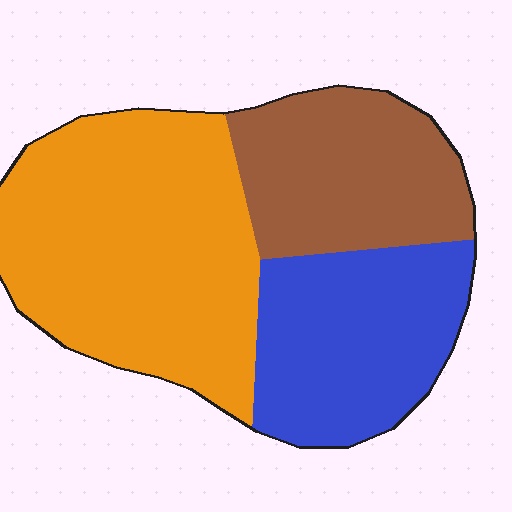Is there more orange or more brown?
Orange.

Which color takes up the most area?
Orange, at roughly 45%.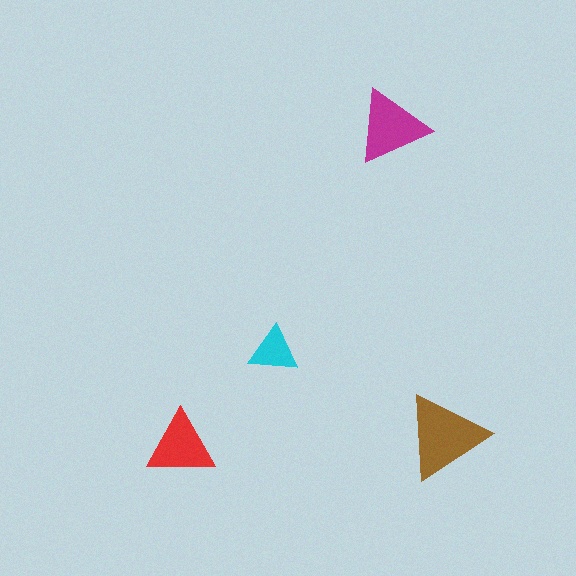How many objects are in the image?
There are 4 objects in the image.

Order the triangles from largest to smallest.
the brown one, the magenta one, the red one, the cyan one.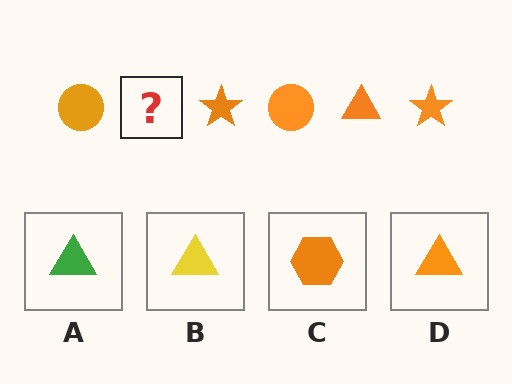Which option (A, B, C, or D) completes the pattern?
D.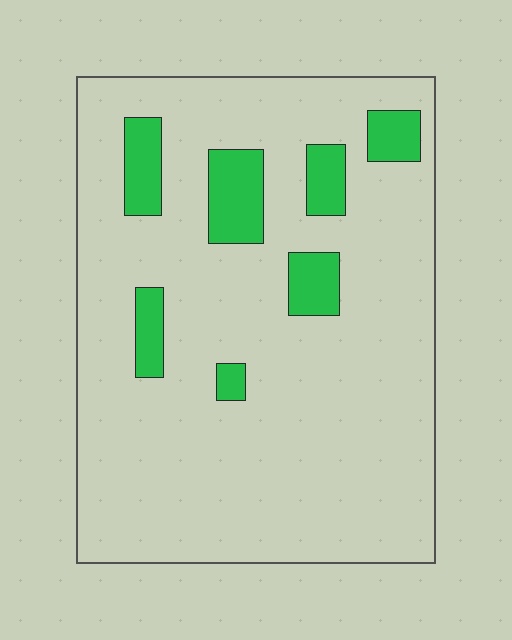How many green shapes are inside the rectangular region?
7.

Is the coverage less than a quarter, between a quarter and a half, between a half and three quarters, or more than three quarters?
Less than a quarter.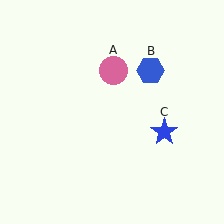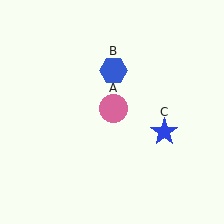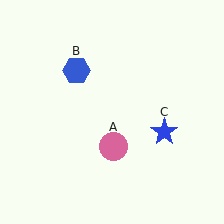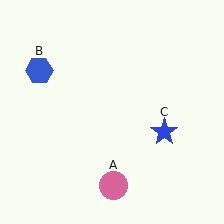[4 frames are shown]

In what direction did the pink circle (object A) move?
The pink circle (object A) moved down.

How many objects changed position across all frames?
2 objects changed position: pink circle (object A), blue hexagon (object B).